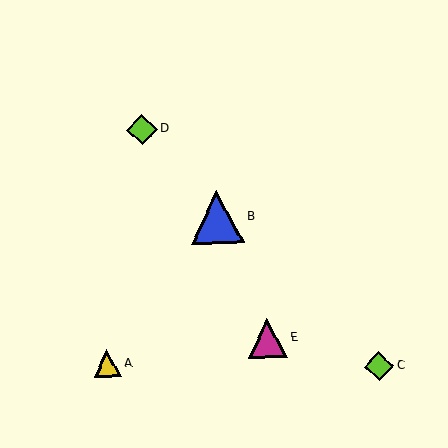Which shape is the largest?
The blue triangle (labeled B) is the largest.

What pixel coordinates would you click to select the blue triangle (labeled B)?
Click at (217, 217) to select the blue triangle B.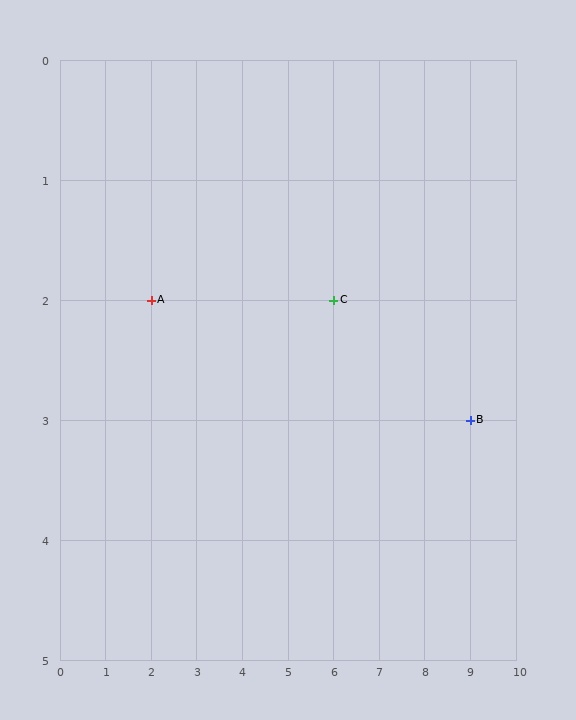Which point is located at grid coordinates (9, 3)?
Point B is at (9, 3).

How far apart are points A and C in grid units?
Points A and C are 4 columns apart.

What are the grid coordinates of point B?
Point B is at grid coordinates (9, 3).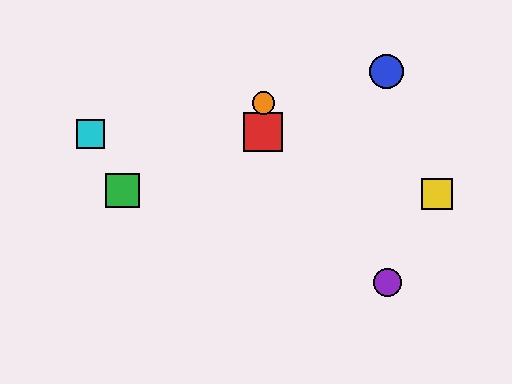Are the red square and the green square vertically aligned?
No, the red square is at x≈263 and the green square is at x≈123.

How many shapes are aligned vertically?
2 shapes (the red square, the orange circle) are aligned vertically.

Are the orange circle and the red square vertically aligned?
Yes, both are at x≈263.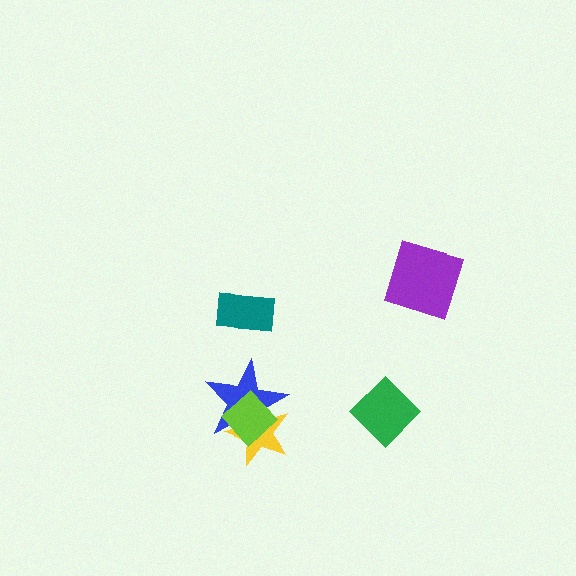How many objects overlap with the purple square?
0 objects overlap with the purple square.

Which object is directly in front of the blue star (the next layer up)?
The yellow star is directly in front of the blue star.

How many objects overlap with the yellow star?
2 objects overlap with the yellow star.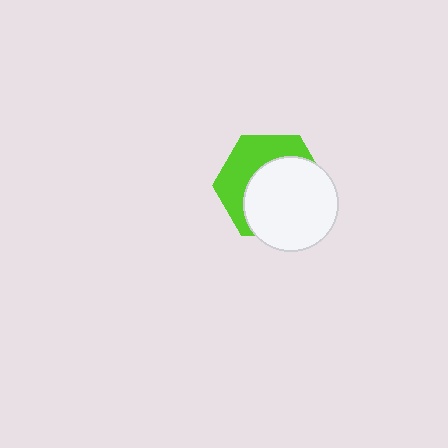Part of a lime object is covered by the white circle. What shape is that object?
It is a hexagon.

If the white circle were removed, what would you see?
You would see the complete lime hexagon.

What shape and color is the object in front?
The object in front is a white circle.